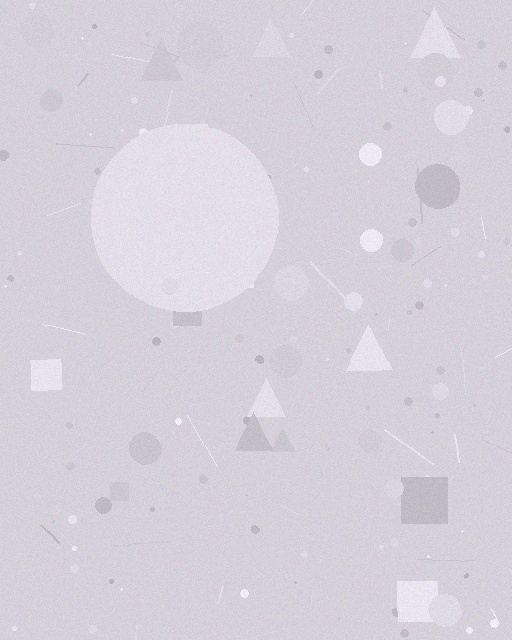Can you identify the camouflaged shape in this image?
The camouflaged shape is a circle.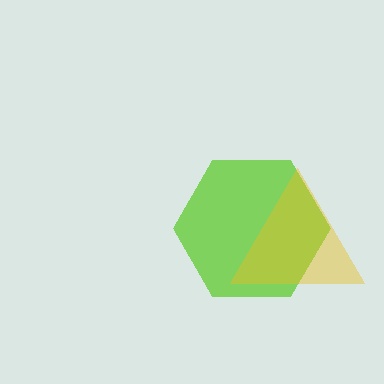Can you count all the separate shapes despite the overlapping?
Yes, there are 2 separate shapes.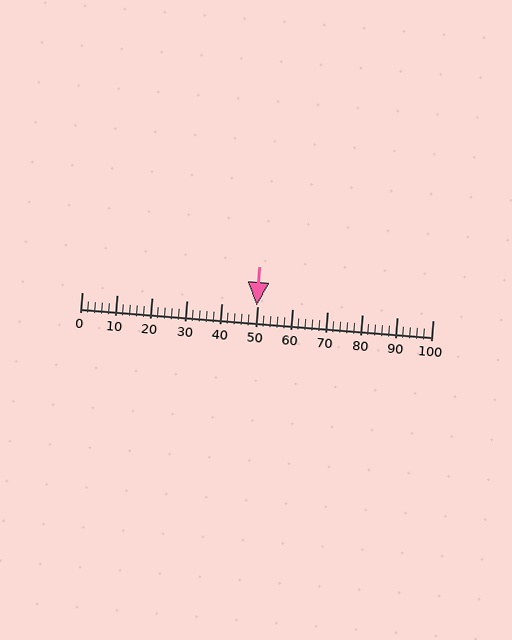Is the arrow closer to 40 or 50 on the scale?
The arrow is closer to 50.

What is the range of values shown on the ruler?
The ruler shows values from 0 to 100.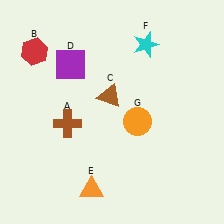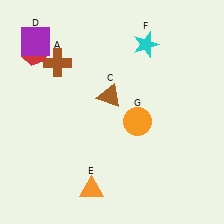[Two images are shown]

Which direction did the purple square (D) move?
The purple square (D) moved left.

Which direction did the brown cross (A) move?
The brown cross (A) moved up.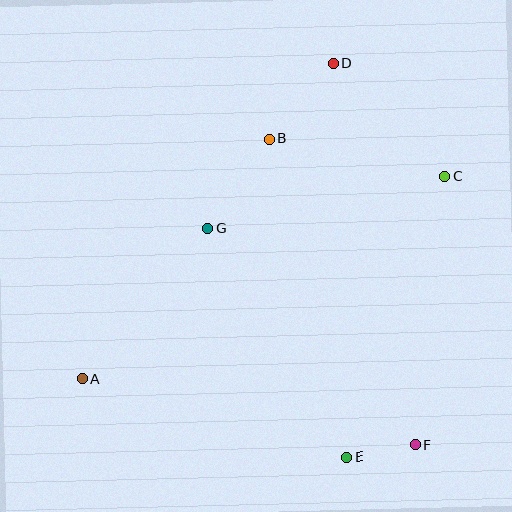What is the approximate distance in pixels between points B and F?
The distance between B and F is approximately 339 pixels.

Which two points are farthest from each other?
Points A and C are farthest from each other.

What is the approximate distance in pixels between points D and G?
The distance between D and G is approximately 208 pixels.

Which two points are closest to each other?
Points E and F are closest to each other.